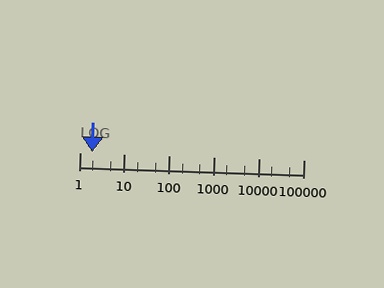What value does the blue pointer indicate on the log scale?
The pointer indicates approximately 1.9.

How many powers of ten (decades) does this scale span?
The scale spans 5 decades, from 1 to 100000.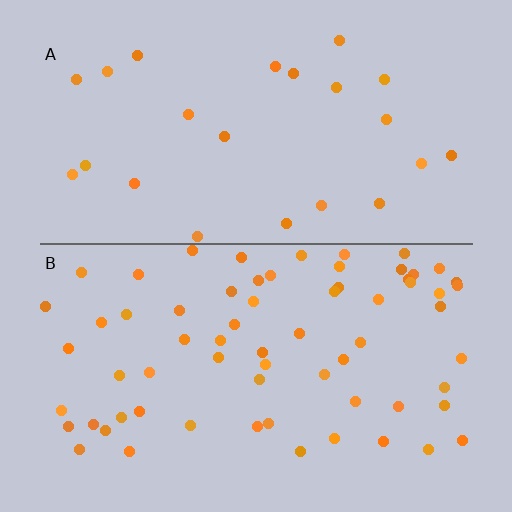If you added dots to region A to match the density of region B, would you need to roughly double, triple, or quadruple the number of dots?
Approximately triple.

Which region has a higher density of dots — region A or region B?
B (the bottom).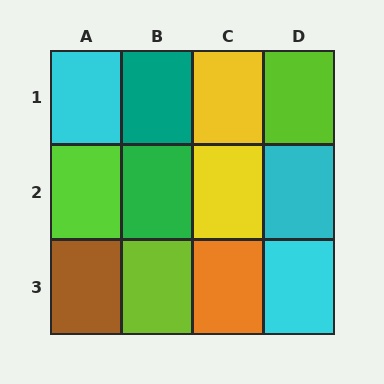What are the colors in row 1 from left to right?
Cyan, teal, yellow, lime.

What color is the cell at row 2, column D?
Cyan.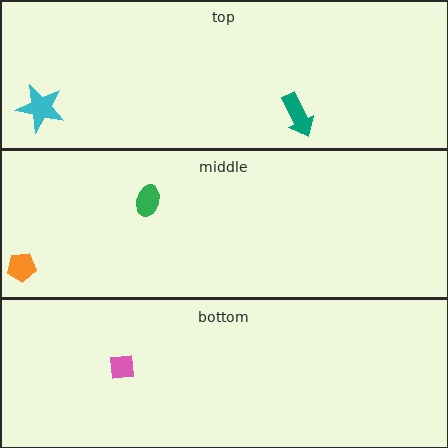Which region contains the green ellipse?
The middle region.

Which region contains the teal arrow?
The top region.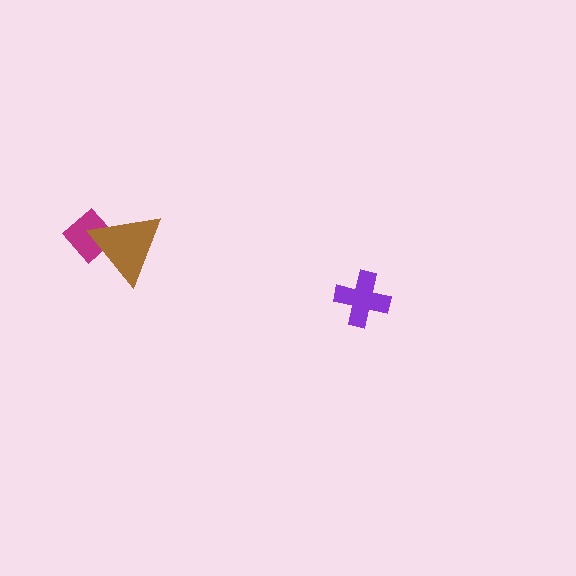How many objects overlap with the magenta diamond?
1 object overlaps with the magenta diamond.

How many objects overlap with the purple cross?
0 objects overlap with the purple cross.